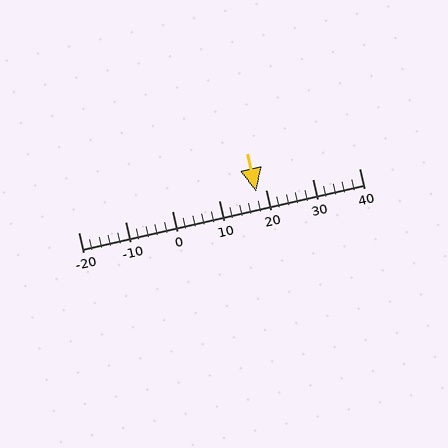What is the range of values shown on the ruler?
The ruler shows values from -20 to 40.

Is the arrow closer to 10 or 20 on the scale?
The arrow is closer to 20.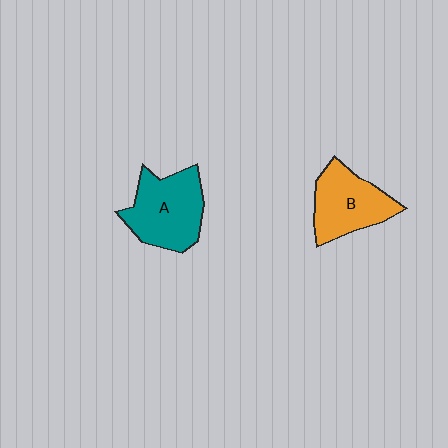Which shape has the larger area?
Shape A (teal).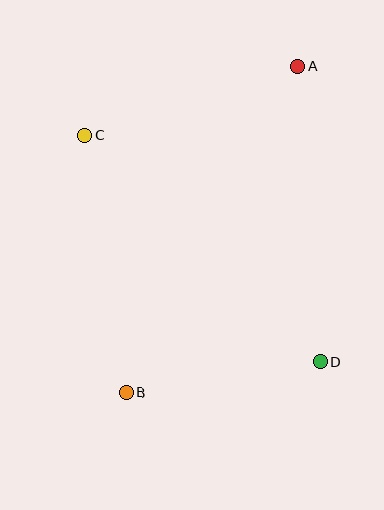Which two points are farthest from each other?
Points A and B are farthest from each other.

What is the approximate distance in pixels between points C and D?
The distance between C and D is approximately 327 pixels.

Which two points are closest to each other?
Points B and D are closest to each other.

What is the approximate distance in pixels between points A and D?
The distance between A and D is approximately 297 pixels.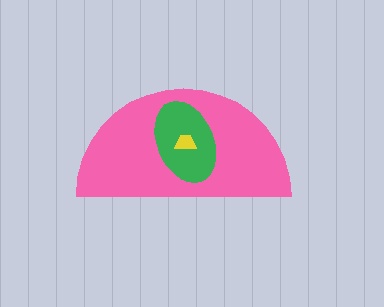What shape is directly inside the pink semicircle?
The green ellipse.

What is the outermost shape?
The pink semicircle.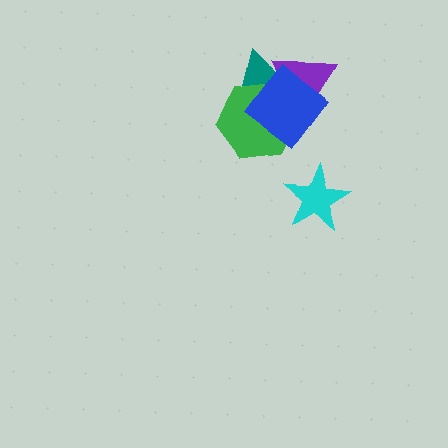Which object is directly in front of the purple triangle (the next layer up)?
The green hexagon is directly in front of the purple triangle.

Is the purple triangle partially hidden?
Yes, it is partially covered by another shape.